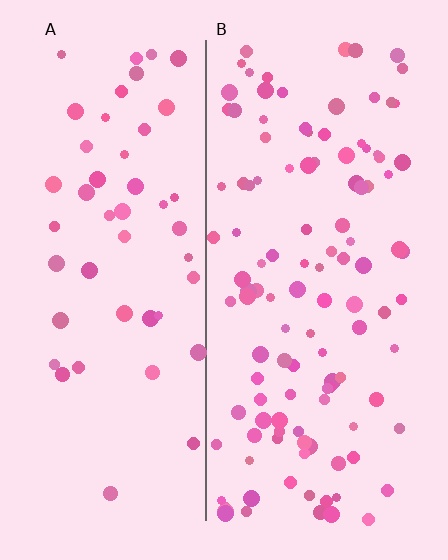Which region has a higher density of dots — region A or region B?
B (the right).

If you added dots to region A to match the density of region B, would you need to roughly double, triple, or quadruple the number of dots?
Approximately double.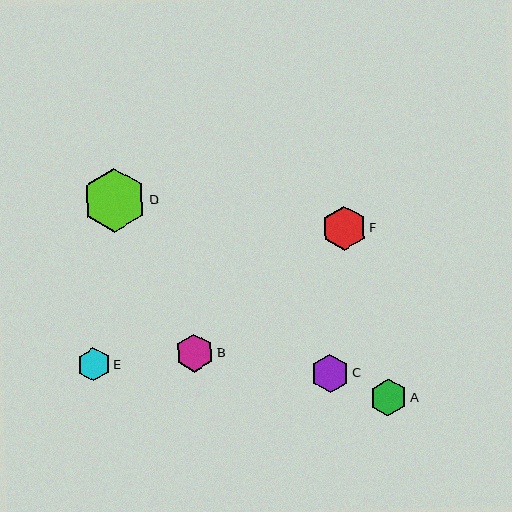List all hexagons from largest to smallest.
From largest to smallest: D, F, C, B, A, E.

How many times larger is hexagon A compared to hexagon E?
Hexagon A is approximately 1.1 times the size of hexagon E.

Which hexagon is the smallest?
Hexagon E is the smallest with a size of approximately 33 pixels.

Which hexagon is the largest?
Hexagon D is the largest with a size of approximately 64 pixels.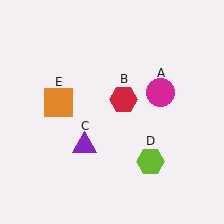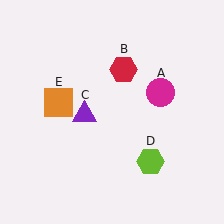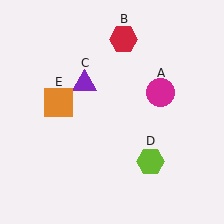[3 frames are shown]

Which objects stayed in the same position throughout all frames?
Magenta circle (object A) and lime hexagon (object D) and orange square (object E) remained stationary.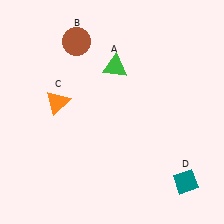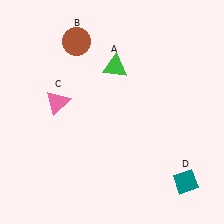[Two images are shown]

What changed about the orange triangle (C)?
In Image 1, C is orange. In Image 2, it changed to pink.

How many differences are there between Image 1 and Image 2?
There is 1 difference between the two images.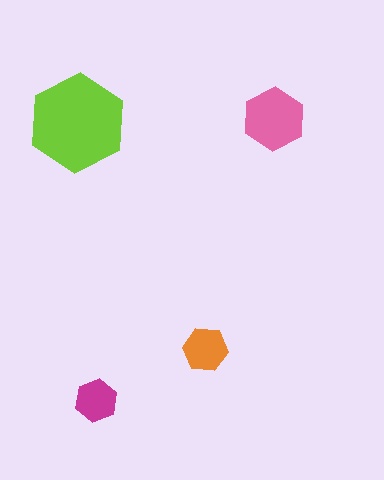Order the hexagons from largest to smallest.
the lime one, the pink one, the orange one, the magenta one.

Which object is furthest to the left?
The lime hexagon is leftmost.